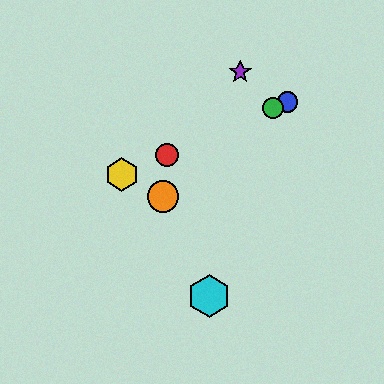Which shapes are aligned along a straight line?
The red circle, the blue circle, the green circle, the yellow hexagon are aligned along a straight line.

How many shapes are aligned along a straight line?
4 shapes (the red circle, the blue circle, the green circle, the yellow hexagon) are aligned along a straight line.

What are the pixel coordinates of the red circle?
The red circle is at (167, 155).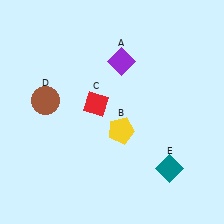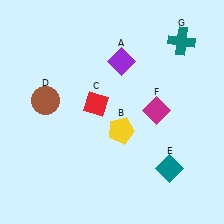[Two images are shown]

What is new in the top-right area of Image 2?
A magenta diamond (F) was added in the top-right area of Image 2.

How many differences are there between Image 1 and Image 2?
There are 2 differences between the two images.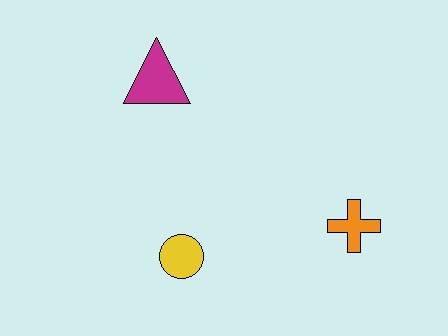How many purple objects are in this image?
There are no purple objects.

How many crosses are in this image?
There is 1 cross.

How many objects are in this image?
There are 3 objects.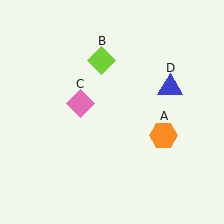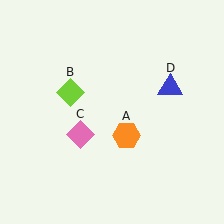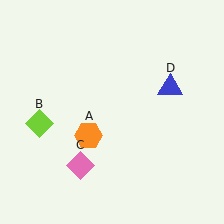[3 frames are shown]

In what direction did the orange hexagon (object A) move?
The orange hexagon (object A) moved left.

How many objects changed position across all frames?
3 objects changed position: orange hexagon (object A), lime diamond (object B), pink diamond (object C).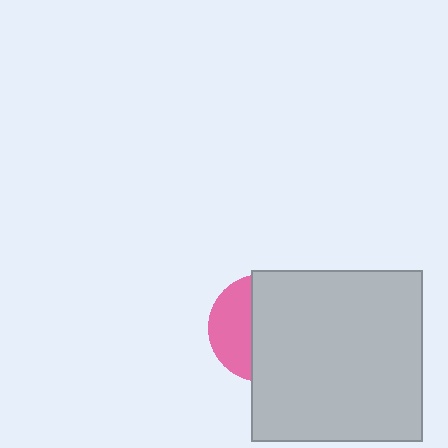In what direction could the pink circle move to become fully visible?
The pink circle could move left. That would shift it out from behind the light gray square entirely.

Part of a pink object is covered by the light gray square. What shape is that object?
It is a circle.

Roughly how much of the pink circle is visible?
A small part of it is visible (roughly 37%).